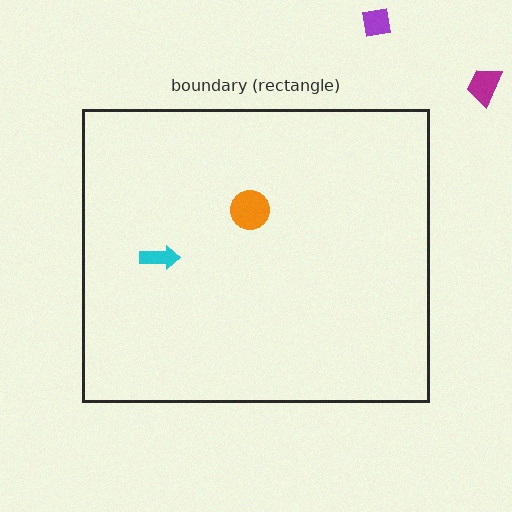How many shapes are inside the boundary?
2 inside, 2 outside.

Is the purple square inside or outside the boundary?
Outside.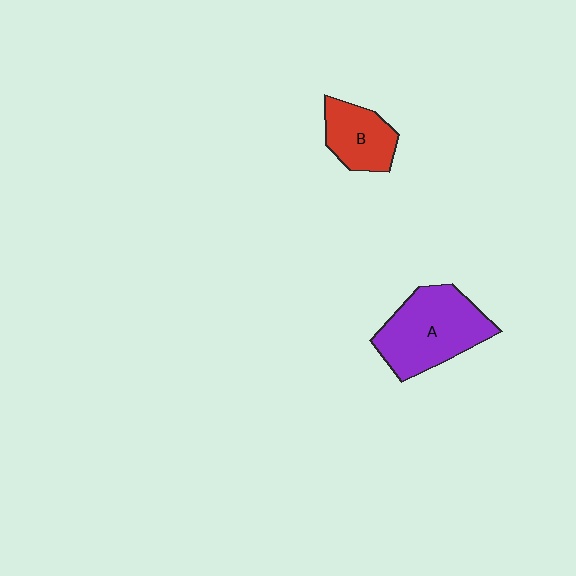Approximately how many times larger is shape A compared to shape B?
Approximately 1.8 times.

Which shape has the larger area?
Shape A (purple).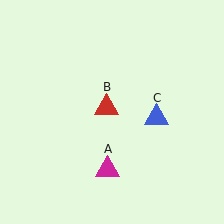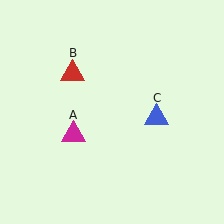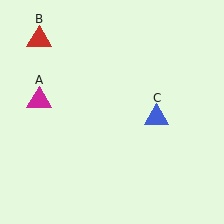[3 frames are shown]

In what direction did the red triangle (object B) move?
The red triangle (object B) moved up and to the left.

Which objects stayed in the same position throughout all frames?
Blue triangle (object C) remained stationary.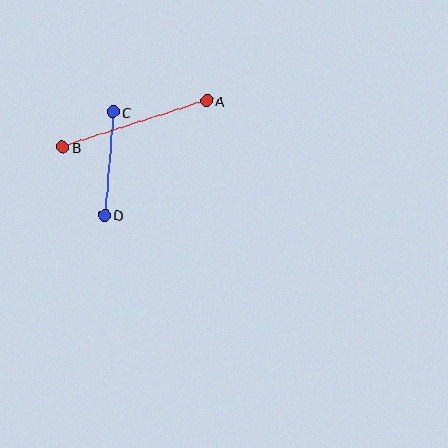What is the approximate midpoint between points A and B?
The midpoint is at approximately (134, 124) pixels.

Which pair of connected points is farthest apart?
Points A and B are farthest apart.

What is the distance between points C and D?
The distance is approximately 104 pixels.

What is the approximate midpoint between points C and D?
The midpoint is at approximately (109, 163) pixels.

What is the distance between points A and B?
The distance is approximately 151 pixels.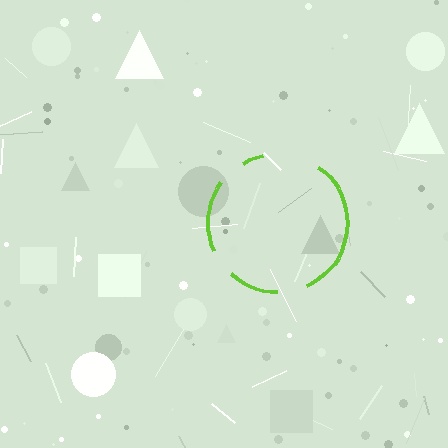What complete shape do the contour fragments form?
The contour fragments form a circle.